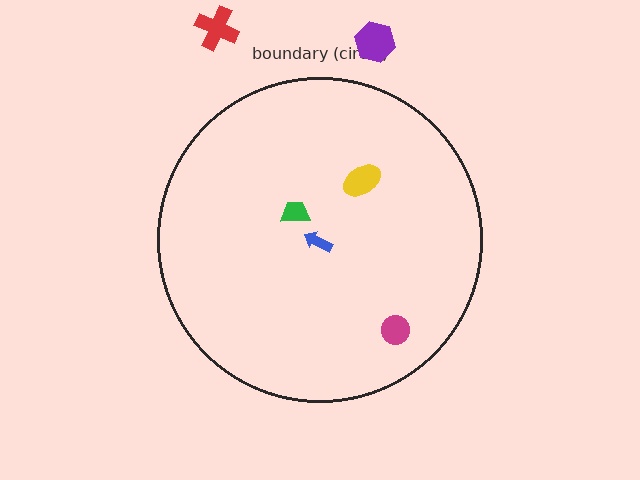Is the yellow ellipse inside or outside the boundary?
Inside.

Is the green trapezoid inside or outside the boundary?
Inside.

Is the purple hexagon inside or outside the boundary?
Outside.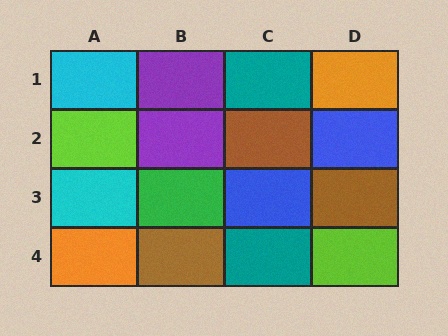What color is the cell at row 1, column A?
Cyan.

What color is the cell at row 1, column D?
Orange.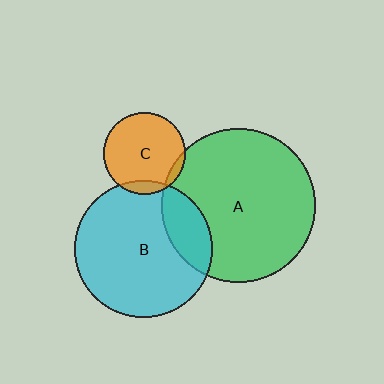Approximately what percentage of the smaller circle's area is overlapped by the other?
Approximately 20%.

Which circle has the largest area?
Circle A (green).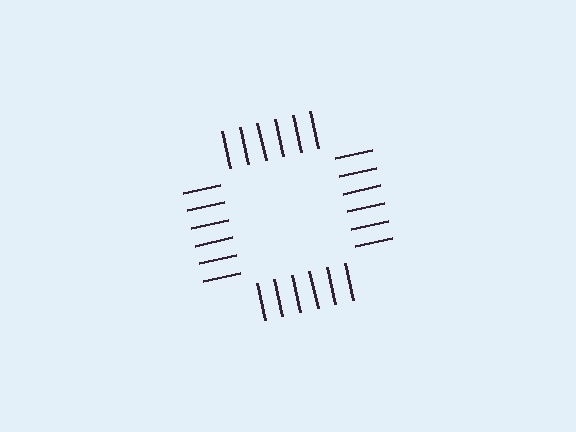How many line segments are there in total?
24 — 6 along each of the 4 edges.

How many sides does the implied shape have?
4 sides — the line-ends trace a square.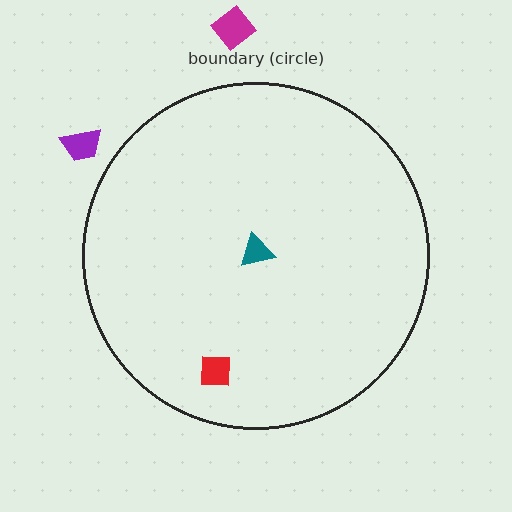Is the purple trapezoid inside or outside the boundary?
Outside.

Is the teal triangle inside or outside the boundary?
Inside.